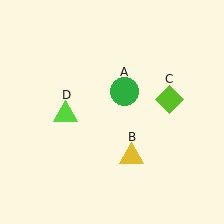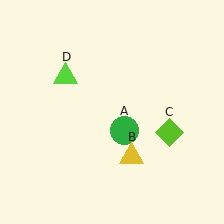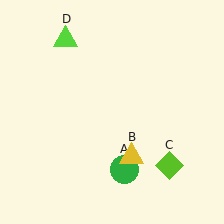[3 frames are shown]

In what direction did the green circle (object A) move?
The green circle (object A) moved down.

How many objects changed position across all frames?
3 objects changed position: green circle (object A), lime diamond (object C), lime triangle (object D).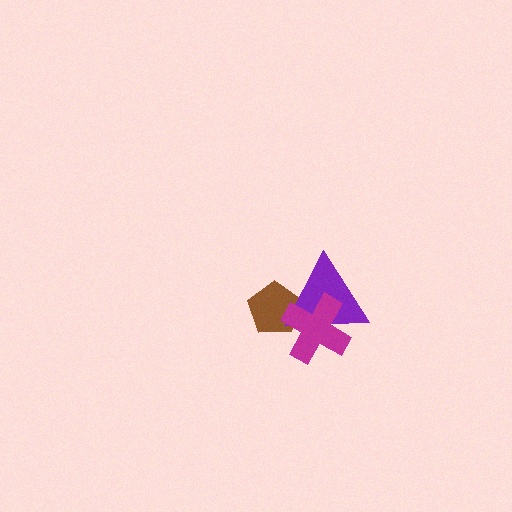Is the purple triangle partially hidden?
Yes, it is partially covered by another shape.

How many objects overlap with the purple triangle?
2 objects overlap with the purple triangle.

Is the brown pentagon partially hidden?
Yes, it is partially covered by another shape.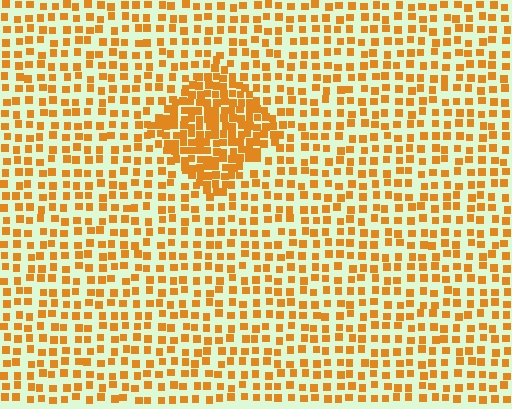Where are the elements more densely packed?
The elements are more densely packed inside the diamond boundary.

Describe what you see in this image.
The image contains small orange elements arranged at two different densities. A diamond-shaped region is visible where the elements are more densely packed than the surrounding area.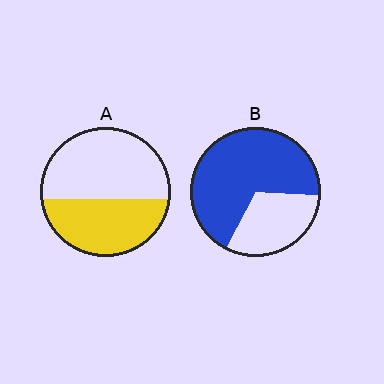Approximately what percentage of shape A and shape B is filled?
A is approximately 45% and B is approximately 70%.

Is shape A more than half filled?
No.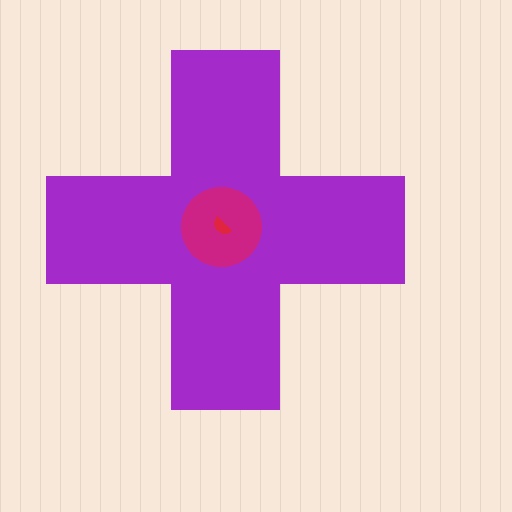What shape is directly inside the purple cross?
The magenta circle.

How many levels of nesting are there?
3.